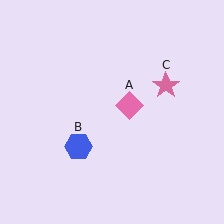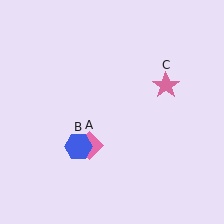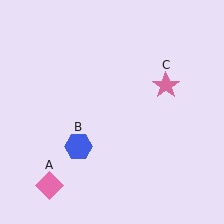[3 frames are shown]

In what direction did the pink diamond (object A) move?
The pink diamond (object A) moved down and to the left.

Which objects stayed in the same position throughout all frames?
Blue hexagon (object B) and pink star (object C) remained stationary.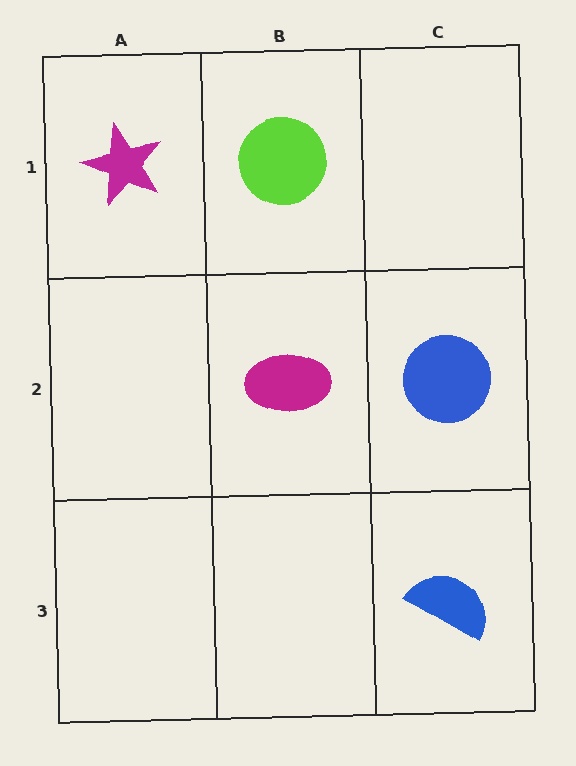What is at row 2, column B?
A magenta ellipse.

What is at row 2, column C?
A blue circle.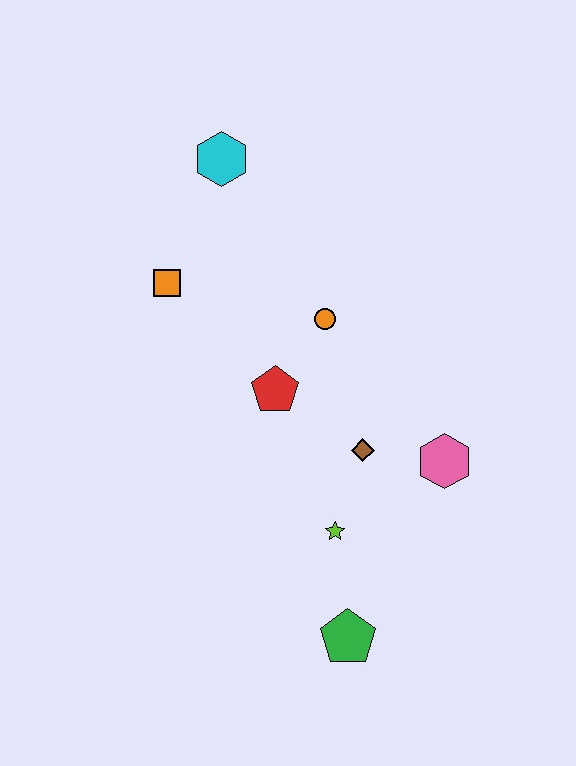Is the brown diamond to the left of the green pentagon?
No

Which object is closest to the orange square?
The cyan hexagon is closest to the orange square.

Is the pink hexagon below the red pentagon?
Yes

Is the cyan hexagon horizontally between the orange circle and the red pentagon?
No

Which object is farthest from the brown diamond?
The cyan hexagon is farthest from the brown diamond.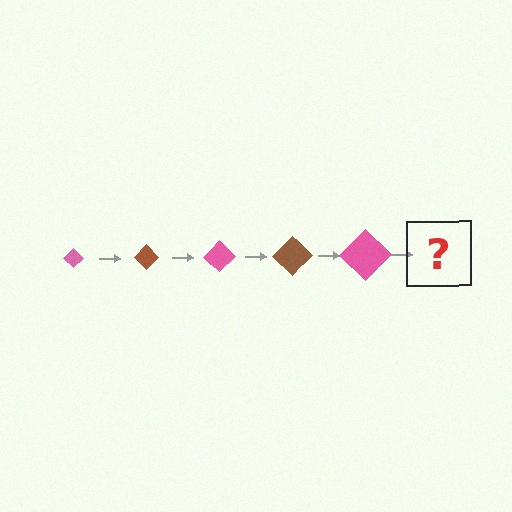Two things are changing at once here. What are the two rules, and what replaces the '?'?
The two rules are that the diamond grows larger each step and the color cycles through pink and brown. The '?' should be a brown diamond, larger than the previous one.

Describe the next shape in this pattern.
It should be a brown diamond, larger than the previous one.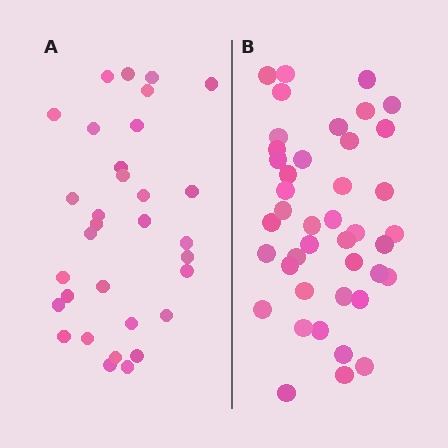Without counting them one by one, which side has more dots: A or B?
Region B (the right region) has more dots.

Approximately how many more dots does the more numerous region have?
Region B has roughly 10 or so more dots than region A.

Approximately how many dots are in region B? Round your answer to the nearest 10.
About 40 dots. (The exact count is 42, which rounds to 40.)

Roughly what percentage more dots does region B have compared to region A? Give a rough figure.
About 30% more.